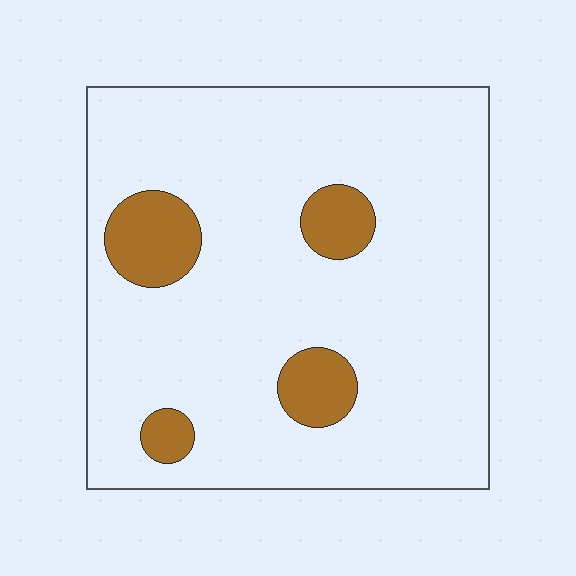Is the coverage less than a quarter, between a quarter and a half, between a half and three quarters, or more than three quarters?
Less than a quarter.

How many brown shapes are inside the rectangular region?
4.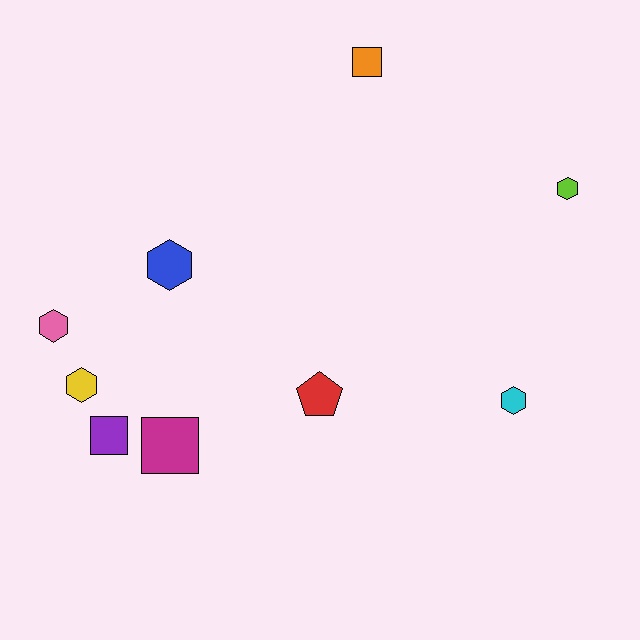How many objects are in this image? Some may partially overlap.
There are 9 objects.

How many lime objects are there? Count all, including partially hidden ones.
There is 1 lime object.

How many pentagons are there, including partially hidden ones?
There is 1 pentagon.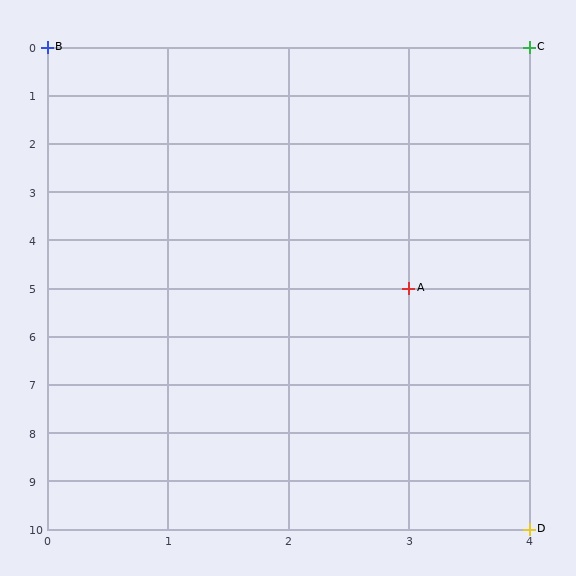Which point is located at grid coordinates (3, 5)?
Point A is at (3, 5).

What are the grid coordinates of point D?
Point D is at grid coordinates (4, 10).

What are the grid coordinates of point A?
Point A is at grid coordinates (3, 5).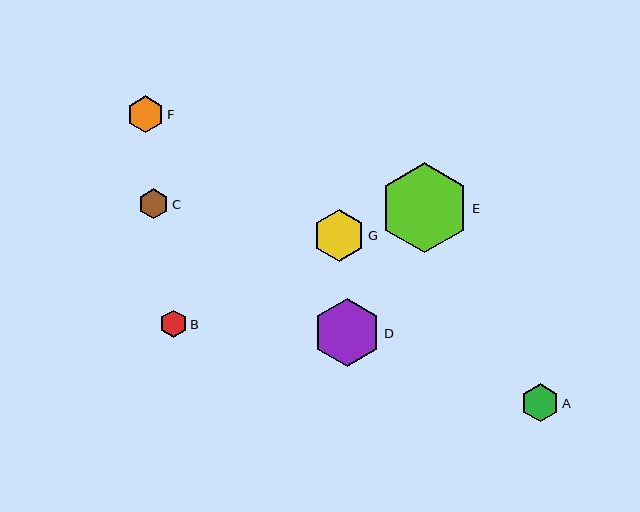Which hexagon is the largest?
Hexagon E is the largest with a size of approximately 90 pixels.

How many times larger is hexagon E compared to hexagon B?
Hexagon E is approximately 3.2 times the size of hexagon B.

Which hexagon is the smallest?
Hexagon B is the smallest with a size of approximately 28 pixels.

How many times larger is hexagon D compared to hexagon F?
Hexagon D is approximately 1.8 times the size of hexagon F.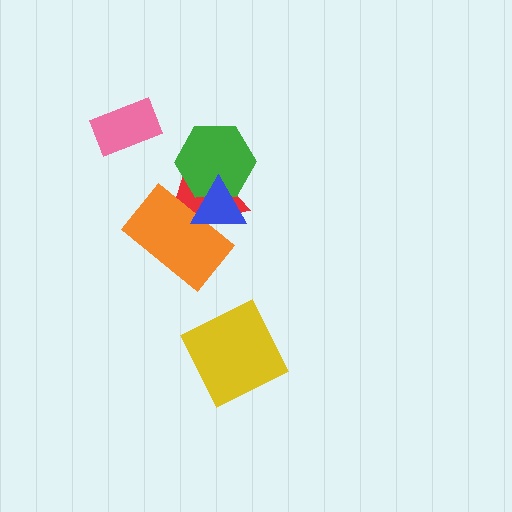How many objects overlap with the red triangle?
3 objects overlap with the red triangle.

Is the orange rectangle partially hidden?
Yes, it is partially covered by another shape.